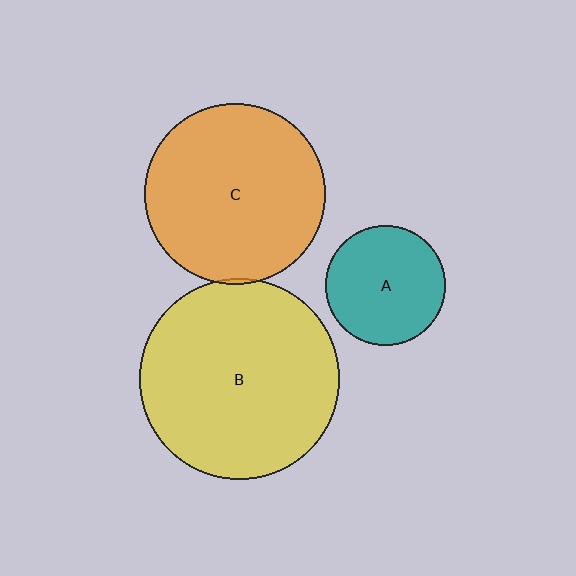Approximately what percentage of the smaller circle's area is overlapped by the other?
Approximately 5%.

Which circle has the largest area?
Circle B (yellow).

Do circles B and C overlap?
Yes.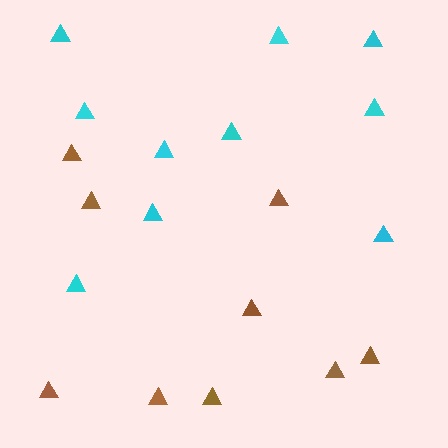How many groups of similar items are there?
There are 2 groups: one group of brown triangles (9) and one group of cyan triangles (10).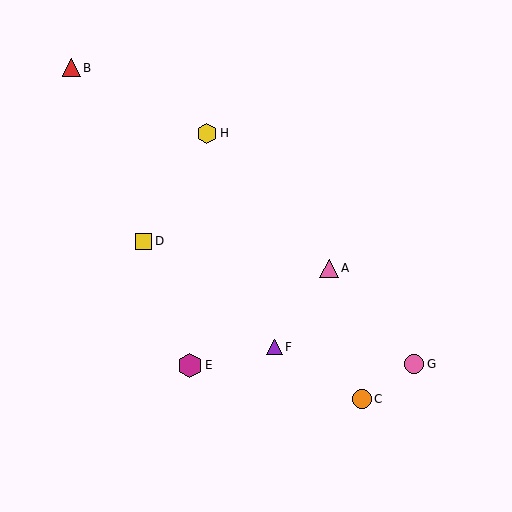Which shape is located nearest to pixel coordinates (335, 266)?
The pink triangle (labeled A) at (329, 268) is nearest to that location.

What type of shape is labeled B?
Shape B is a red triangle.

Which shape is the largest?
The magenta hexagon (labeled E) is the largest.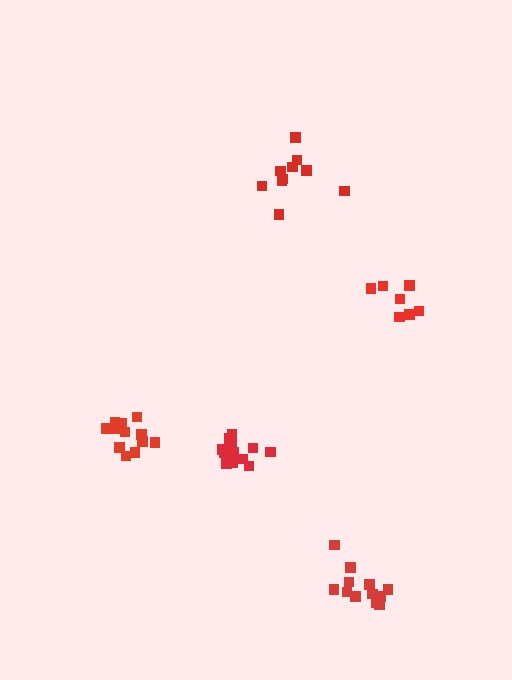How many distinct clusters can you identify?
There are 5 distinct clusters.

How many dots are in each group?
Group 1: 12 dots, Group 2: 7 dots, Group 3: 13 dots, Group 4: 12 dots, Group 5: 10 dots (54 total).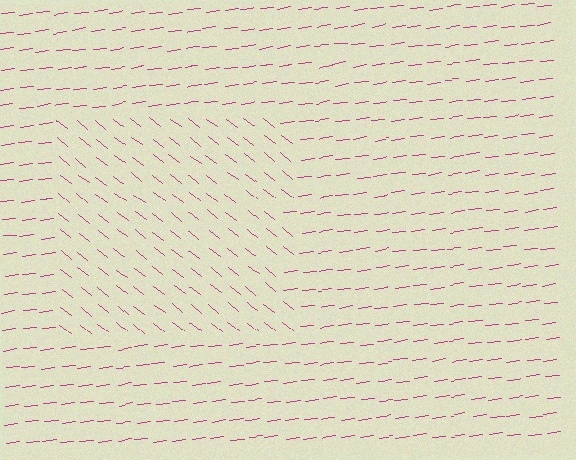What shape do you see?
I see a rectangle.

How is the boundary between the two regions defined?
The boundary is defined purely by a change in line orientation (approximately 45 degrees difference). All lines are the same color and thickness.